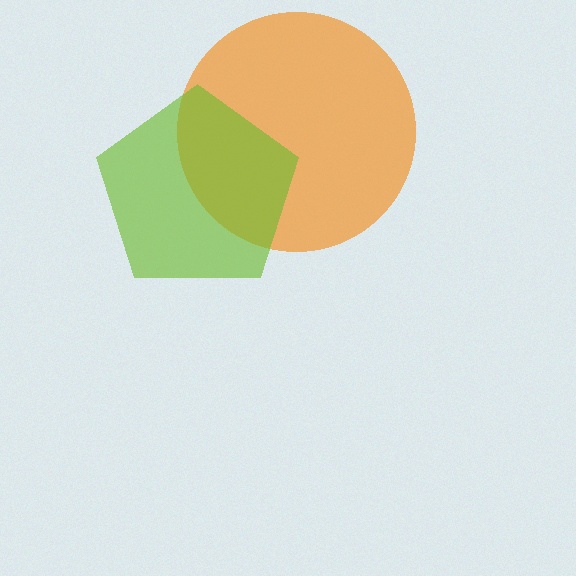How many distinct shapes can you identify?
There are 2 distinct shapes: an orange circle, a lime pentagon.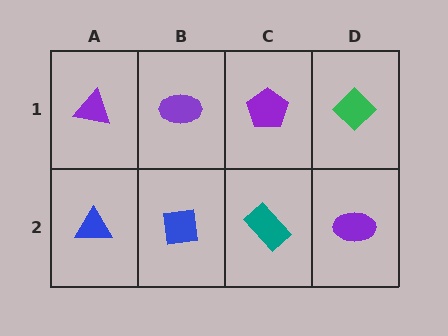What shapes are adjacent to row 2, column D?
A green diamond (row 1, column D), a teal rectangle (row 2, column C).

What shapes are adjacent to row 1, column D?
A purple ellipse (row 2, column D), a purple pentagon (row 1, column C).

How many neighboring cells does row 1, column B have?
3.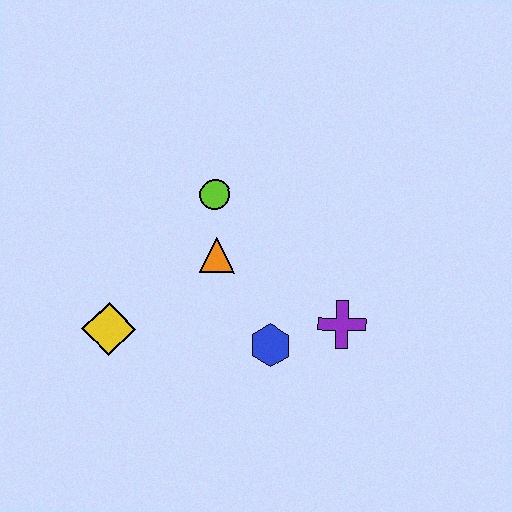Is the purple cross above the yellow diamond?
Yes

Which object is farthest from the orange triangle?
The purple cross is farthest from the orange triangle.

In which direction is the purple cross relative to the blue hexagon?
The purple cross is to the right of the blue hexagon.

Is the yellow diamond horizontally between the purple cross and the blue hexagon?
No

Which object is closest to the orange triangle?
The lime circle is closest to the orange triangle.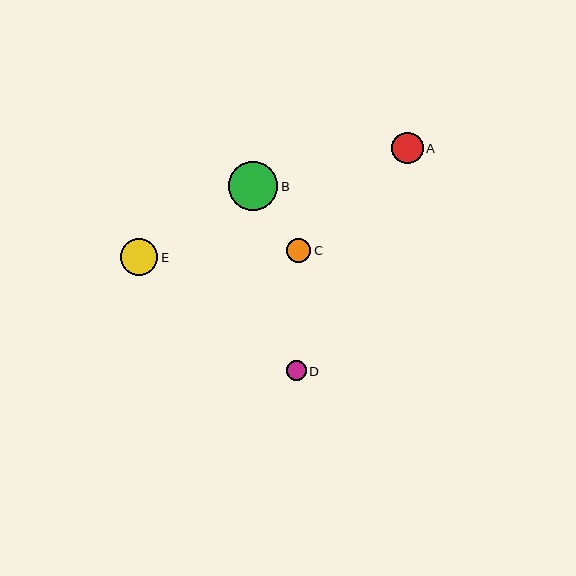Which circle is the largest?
Circle B is the largest with a size of approximately 49 pixels.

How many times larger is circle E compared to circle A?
Circle E is approximately 1.2 times the size of circle A.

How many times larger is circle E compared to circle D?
Circle E is approximately 1.8 times the size of circle D.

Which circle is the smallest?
Circle D is the smallest with a size of approximately 20 pixels.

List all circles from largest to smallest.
From largest to smallest: B, E, A, C, D.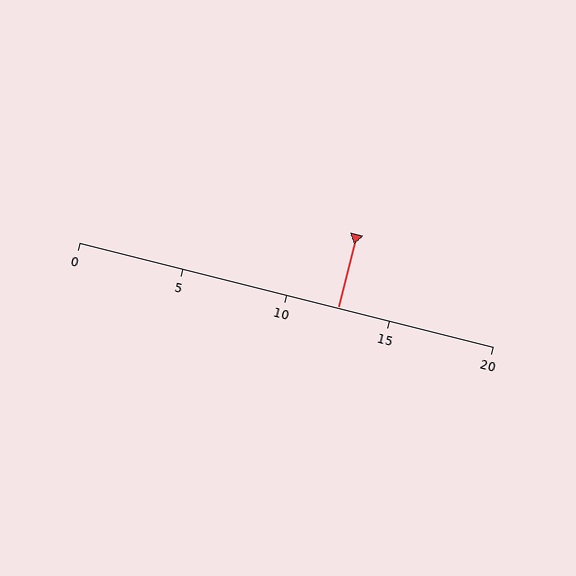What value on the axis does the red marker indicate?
The marker indicates approximately 12.5.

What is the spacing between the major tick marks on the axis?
The major ticks are spaced 5 apart.